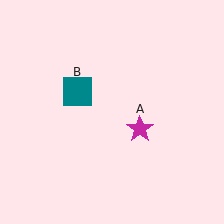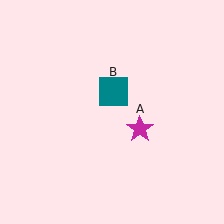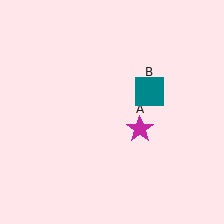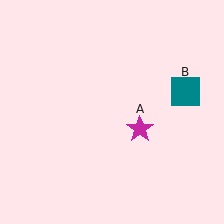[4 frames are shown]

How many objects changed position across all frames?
1 object changed position: teal square (object B).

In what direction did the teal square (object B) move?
The teal square (object B) moved right.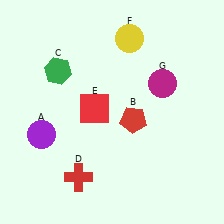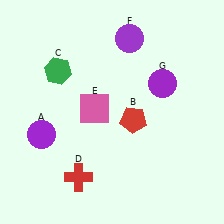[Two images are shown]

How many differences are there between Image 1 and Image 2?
There are 3 differences between the two images.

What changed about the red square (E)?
In Image 1, E is red. In Image 2, it changed to pink.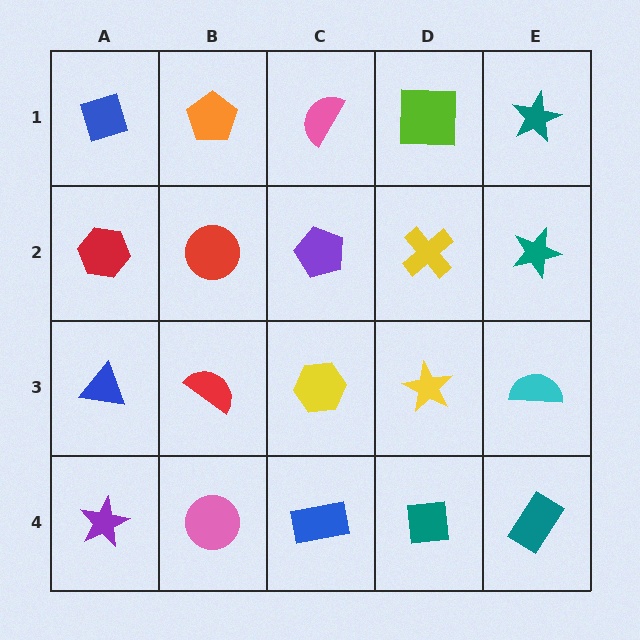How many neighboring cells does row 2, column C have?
4.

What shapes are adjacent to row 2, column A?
A blue diamond (row 1, column A), a blue triangle (row 3, column A), a red circle (row 2, column B).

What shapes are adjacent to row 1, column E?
A teal star (row 2, column E), a lime square (row 1, column D).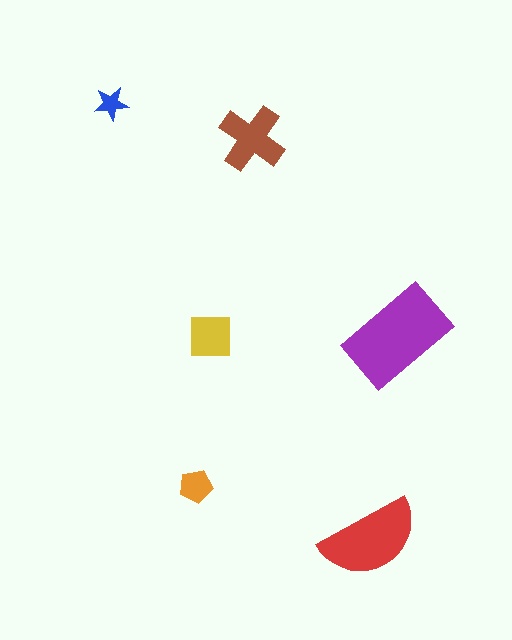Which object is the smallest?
The blue star.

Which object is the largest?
The purple rectangle.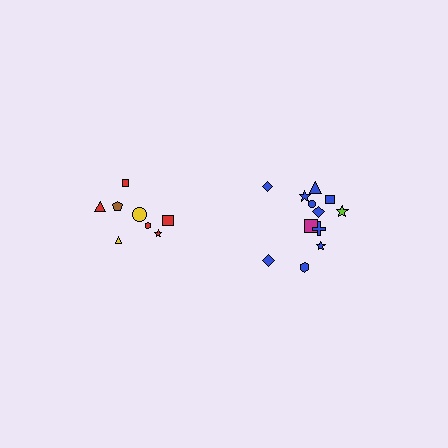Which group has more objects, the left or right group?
The right group.